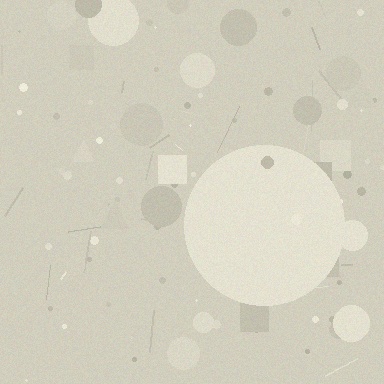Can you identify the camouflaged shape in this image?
The camouflaged shape is a circle.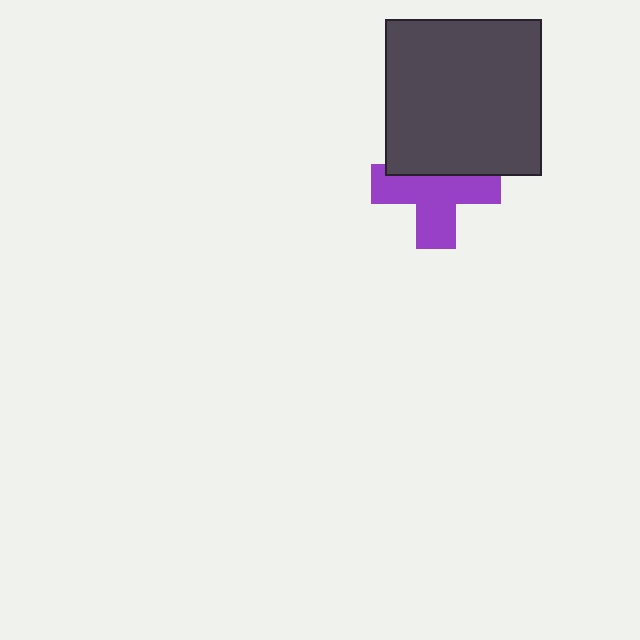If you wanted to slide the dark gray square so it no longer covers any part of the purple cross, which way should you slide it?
Slide it up — that is the most direct way to separate the two shapes.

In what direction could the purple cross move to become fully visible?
The purple cross could move down. That would shift it out from behind the dark gray square entirely.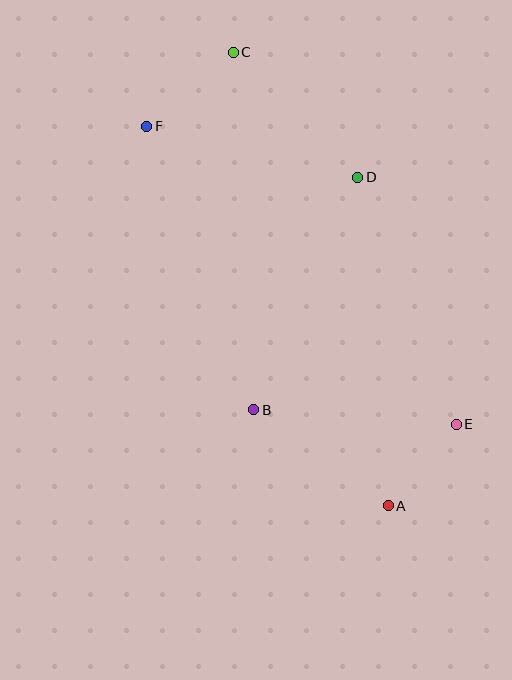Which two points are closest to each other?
Points A and E are closest to each other.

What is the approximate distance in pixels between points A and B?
The distance between A and B is approximately 165 pixels.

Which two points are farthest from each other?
Points A and C are farthest from each other.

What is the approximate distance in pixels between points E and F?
The distance between E and F is approximately 430 pixels.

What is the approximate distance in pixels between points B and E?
The distance between B and E is approximately 203 pixels.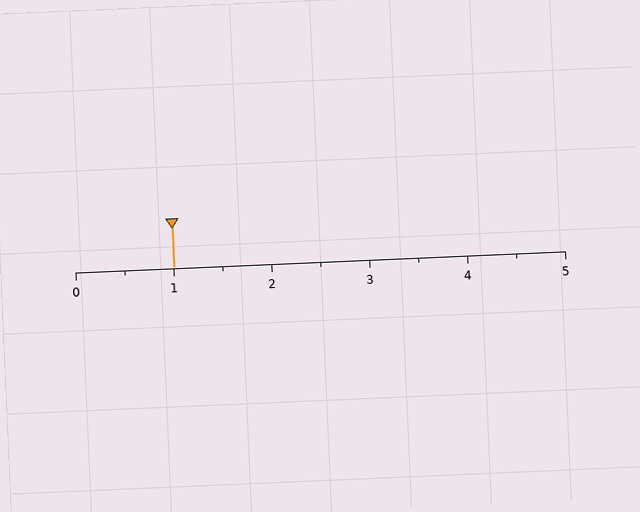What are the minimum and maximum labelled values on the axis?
The axis runs from 0 to 5.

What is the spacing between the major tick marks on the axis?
The major ticks are spaced 1 apart.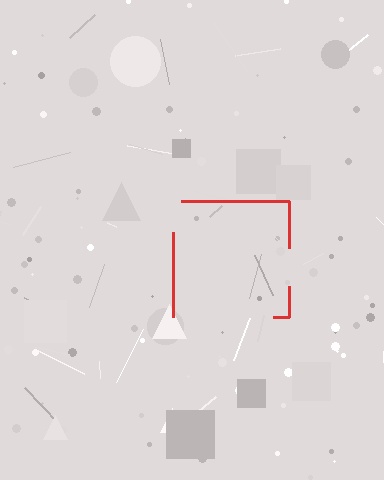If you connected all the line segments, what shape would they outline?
They would outline a square.